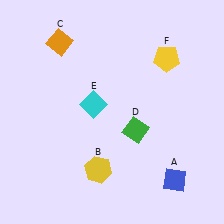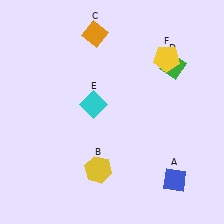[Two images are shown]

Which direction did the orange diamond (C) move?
The orange diamond (C) moved right.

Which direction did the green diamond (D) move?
The green diamond (D) moved up.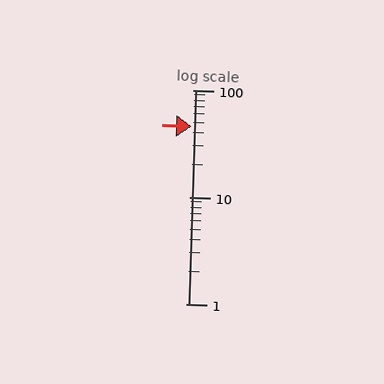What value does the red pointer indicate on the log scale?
The pointer indicates approximately 46.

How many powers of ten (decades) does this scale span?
The scale spans 2 decades, from 1 to 100.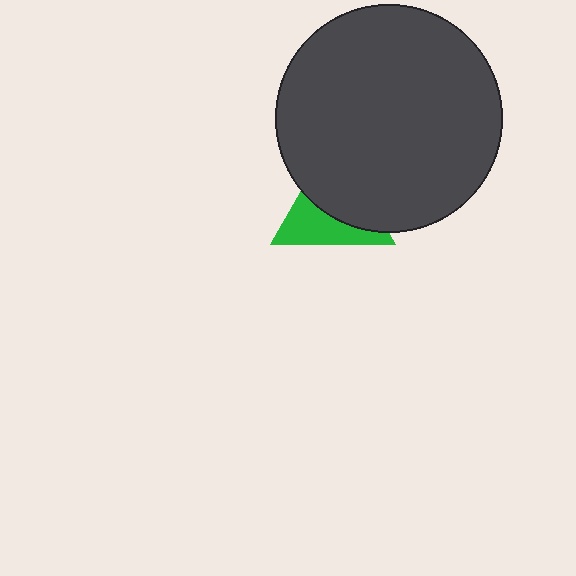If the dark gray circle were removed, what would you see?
You would see the complete green triangle.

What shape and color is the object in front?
The object in front is a dark gray circle.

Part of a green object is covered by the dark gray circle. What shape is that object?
It is a triangle.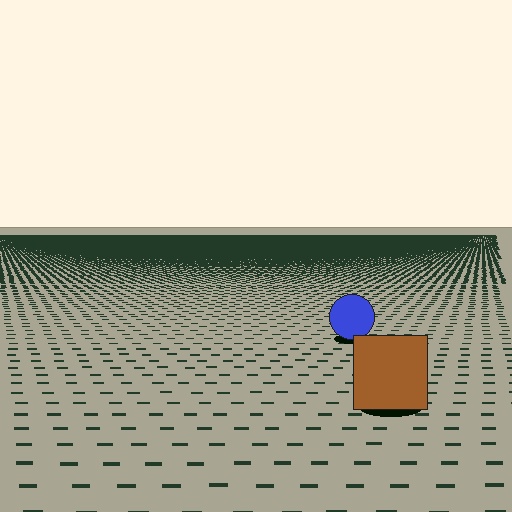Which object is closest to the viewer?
The brown square is closest. The texture marks near it are larger and more spread out.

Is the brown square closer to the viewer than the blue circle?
Yes. The brown square is closer — you can tell from the texture gradient: the ground texture is coarser near it.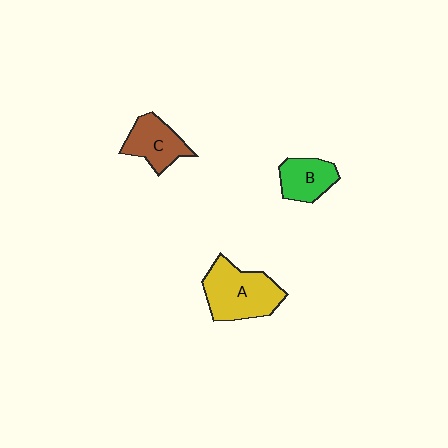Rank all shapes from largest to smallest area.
From largest to smallest: A (yellow), C (brown), B (green).